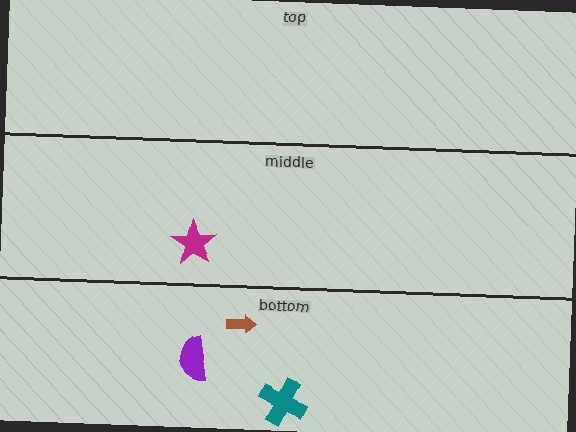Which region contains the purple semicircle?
The bottom region.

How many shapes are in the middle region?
1.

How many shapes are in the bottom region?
3.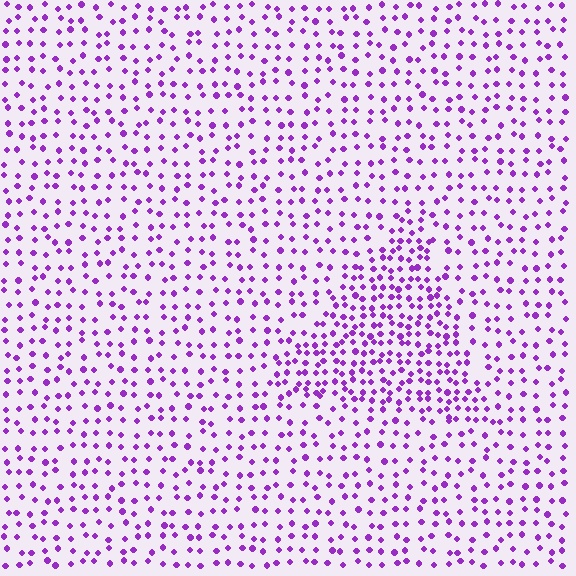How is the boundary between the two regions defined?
The boundary is defined by a change in element density (approximately 1.9x ratio). All elements are the same color, size, and shape.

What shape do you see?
I see a triangle.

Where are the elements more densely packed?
The elements are more densely packed inside the triangle boundary.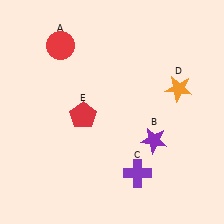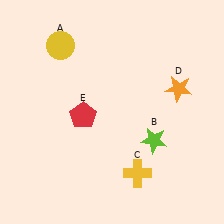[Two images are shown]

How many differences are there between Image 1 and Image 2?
There are 3 differences between the two images.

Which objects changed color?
A changed from red to yellow. B changed from purple to lime. C changed from purple to yellow.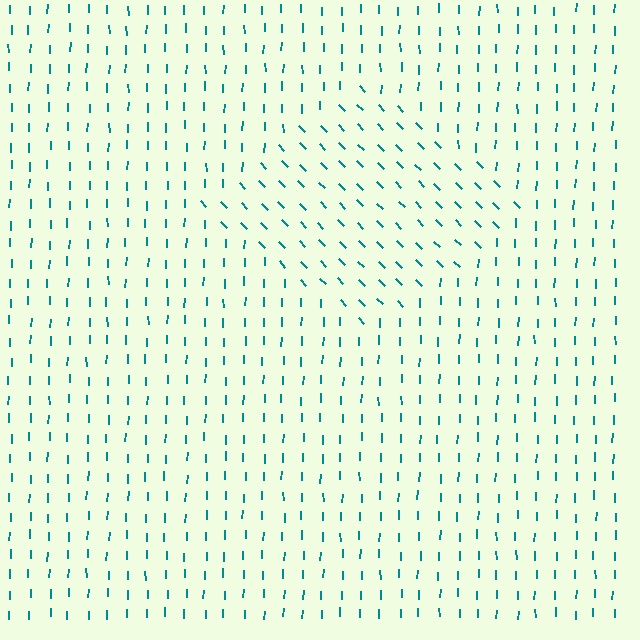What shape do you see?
I see a diamond.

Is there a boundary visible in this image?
Yes, there is a texture boundary formed by a change in line orientation.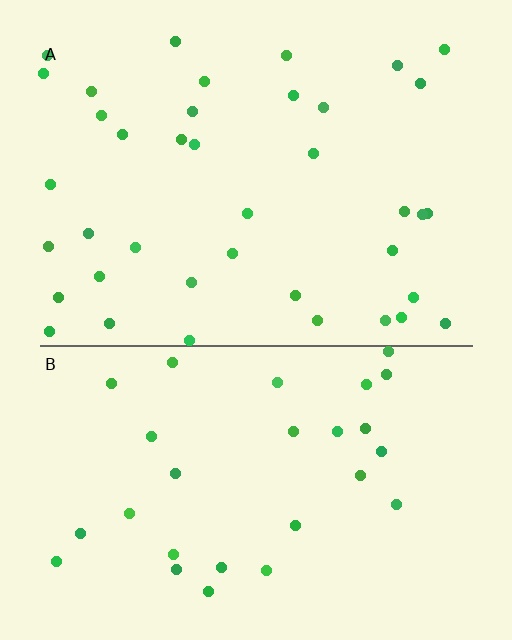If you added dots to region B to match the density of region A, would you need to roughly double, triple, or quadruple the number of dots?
Approximately double.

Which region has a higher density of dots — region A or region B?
A (the top).